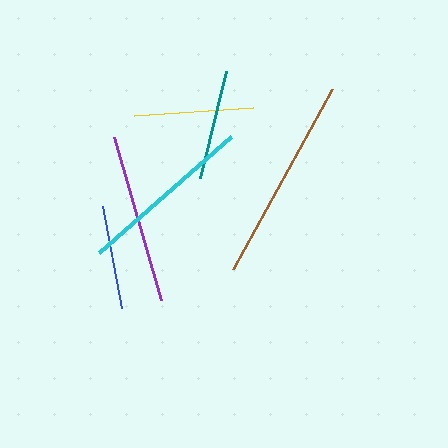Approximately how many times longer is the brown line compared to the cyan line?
The brown line is approximately 1.2 times the length of the cyan line.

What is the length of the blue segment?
The blue segment is approximately 105 pixels long.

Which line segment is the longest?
The brown line is the longest at approximately 205 pixels.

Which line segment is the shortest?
The blue line is the shortest at approximately 105 pixels.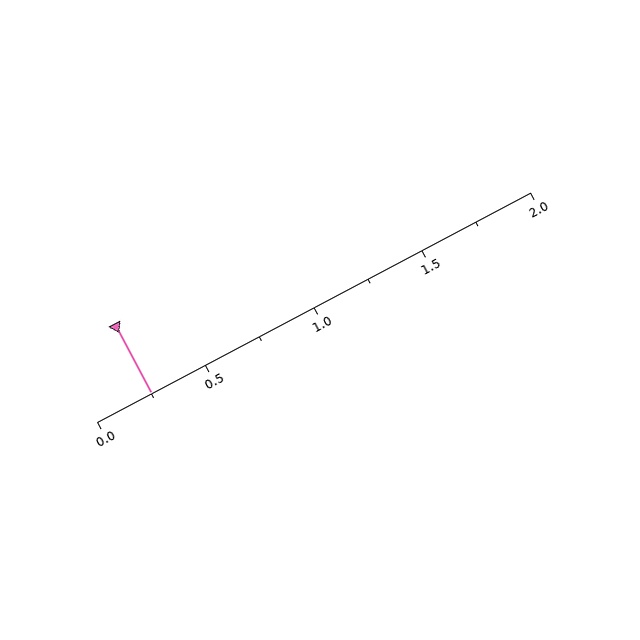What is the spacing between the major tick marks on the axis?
The major ticks are spaced 0.5 apart.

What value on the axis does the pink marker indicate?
The marker indicates approximately 0.25.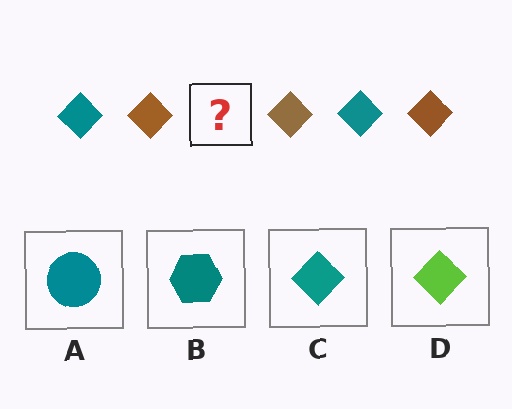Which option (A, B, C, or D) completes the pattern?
C.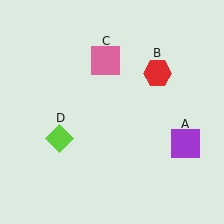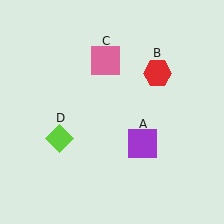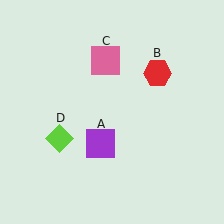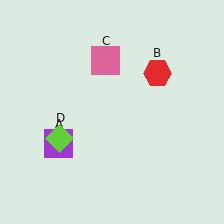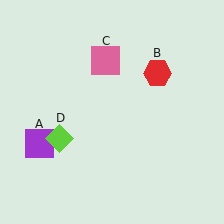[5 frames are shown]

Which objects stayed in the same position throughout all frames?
Red hexagon (object B) and pink square (object C) and lime diamond (object D) remained stationary.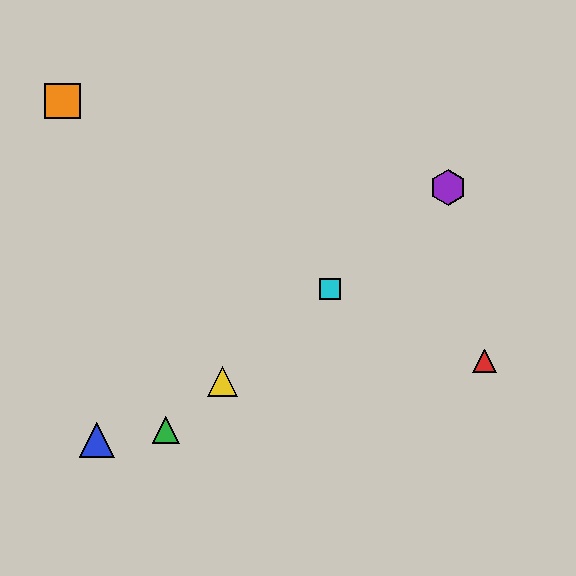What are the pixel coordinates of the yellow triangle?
The yellow triangle is at (223, 381).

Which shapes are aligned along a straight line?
The green triangle, the yellow triangle, the purple hexagon, the cyan square are aligned along a straight line.